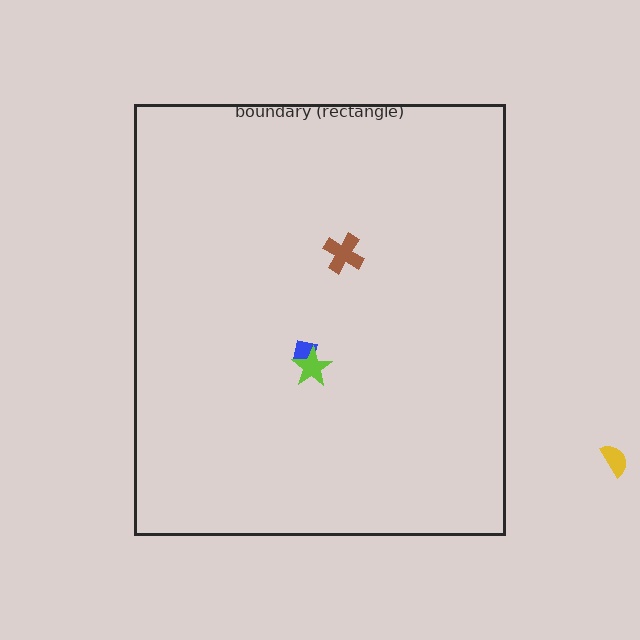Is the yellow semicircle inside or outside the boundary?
Outside.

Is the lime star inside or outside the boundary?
Inside.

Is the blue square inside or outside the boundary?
Inside.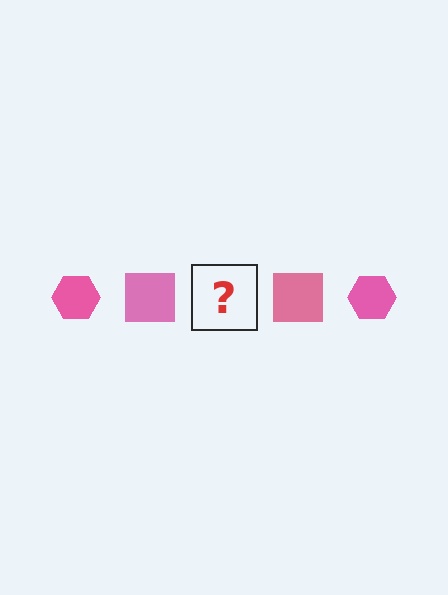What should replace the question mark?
The question mark should be replaced with a pink hexagon.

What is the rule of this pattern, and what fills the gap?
The rule is that the pattern cycles through hexagon, square shapes in pink. The gap should be filled with a pink hexagon.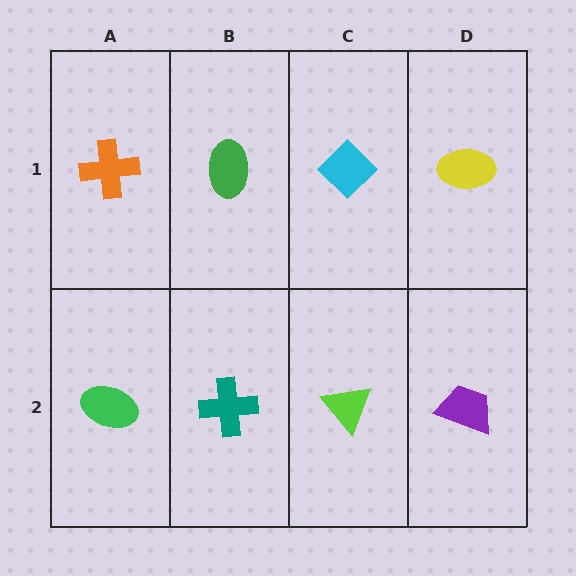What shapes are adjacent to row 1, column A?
A green ellipse (row 2, column A), a green ellipse (row 1, column B).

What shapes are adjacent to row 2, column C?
A cyan diamond (row 1, column C), a teal cross (row 2, column B), a purple trapezoid (row 2, column D).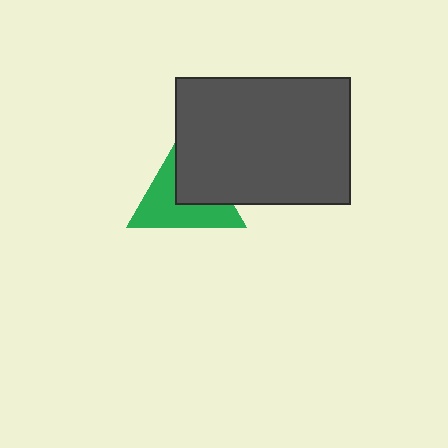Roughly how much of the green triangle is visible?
About half of it is visible (roughly 56%).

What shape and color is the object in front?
The object in front is a dark gray rectangle.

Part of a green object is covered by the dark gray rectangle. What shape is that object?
It is a triangle.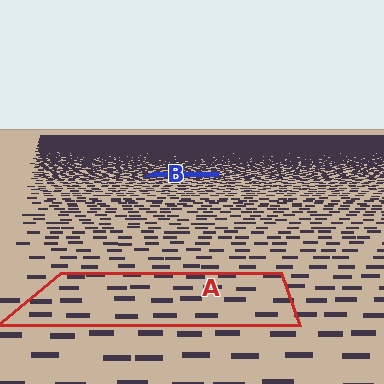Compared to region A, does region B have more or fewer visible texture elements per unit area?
Region B has more texture elements per unit area — they are packed more densely because it is farther away.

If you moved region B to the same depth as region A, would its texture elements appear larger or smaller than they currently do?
They would appear larger. At a closer depth, the same texture elements are projected at a bigger on-screen size.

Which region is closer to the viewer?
Region A is closer. The texture elements there are larger and more spread out.